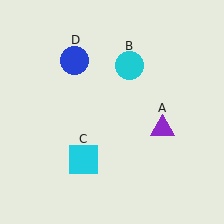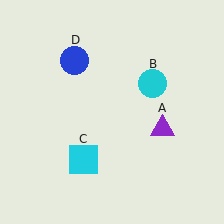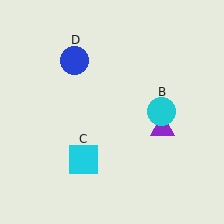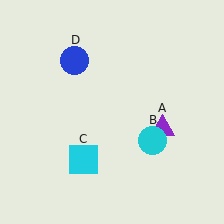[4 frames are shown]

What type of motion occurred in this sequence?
The cyan circle (object B) rotated clockwise around the center of the scene.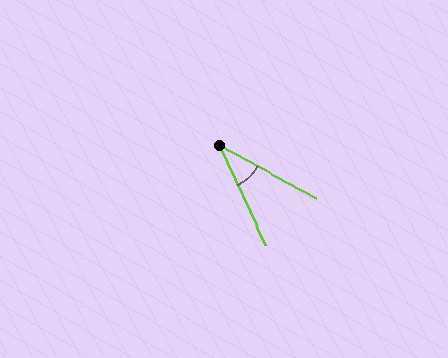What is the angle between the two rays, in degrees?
Approximately 37 degrees.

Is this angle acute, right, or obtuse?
It is acute.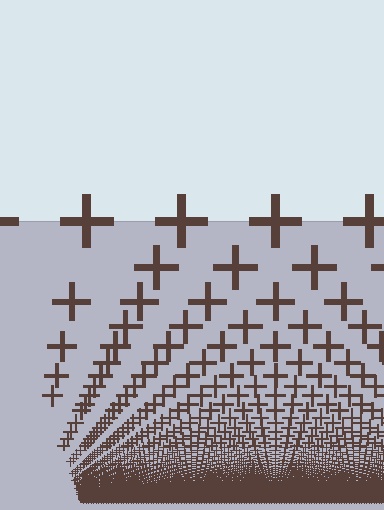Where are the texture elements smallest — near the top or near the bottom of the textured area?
Near the bottom.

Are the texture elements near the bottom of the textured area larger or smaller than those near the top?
Smaller. The gradient is inverted — elements near the bottom are smaller and denser.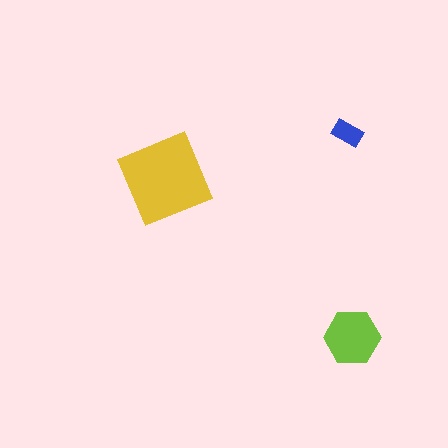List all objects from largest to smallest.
The yellow diamond, the lime hexagon, the blue rectangle.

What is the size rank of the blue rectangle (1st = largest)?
3rd.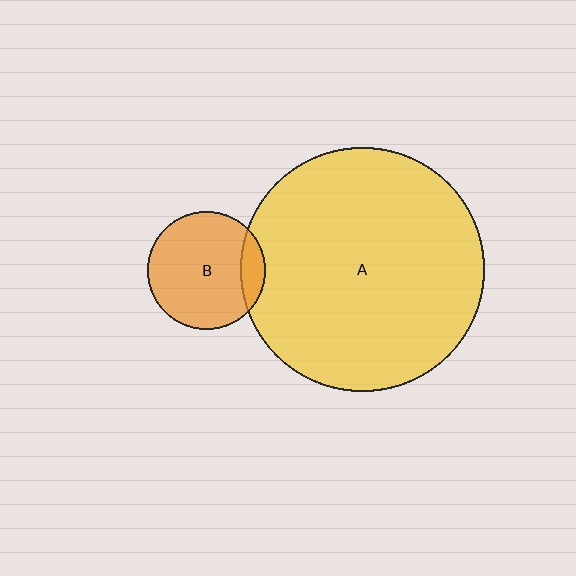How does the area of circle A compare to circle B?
Approximately 4.3 times.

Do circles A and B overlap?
Yes.